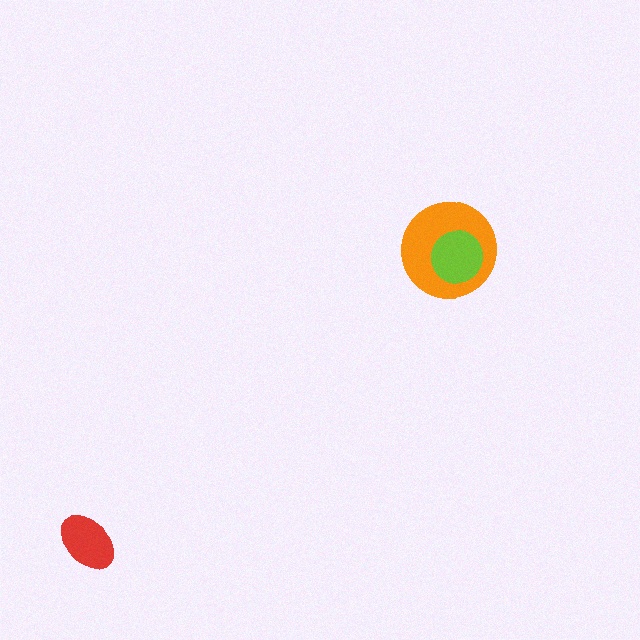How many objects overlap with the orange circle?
1 object overlaps with the orange circle.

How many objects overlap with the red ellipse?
0 objects overlap with the red ellipse.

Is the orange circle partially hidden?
Yes, it is partially covered by another shape.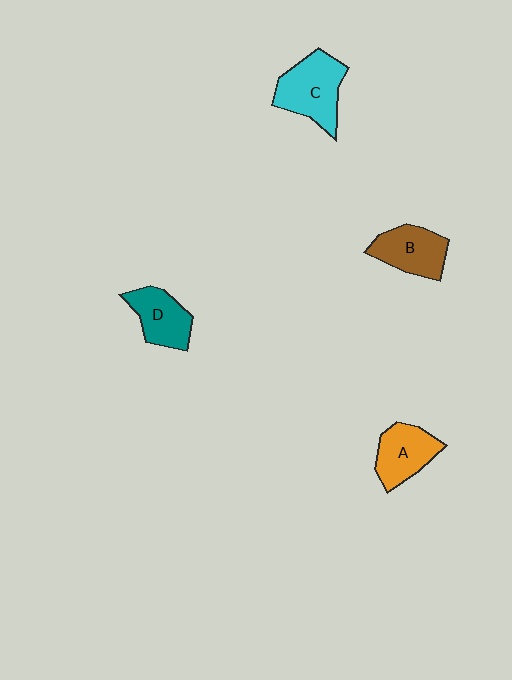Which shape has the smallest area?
Shape D (teal).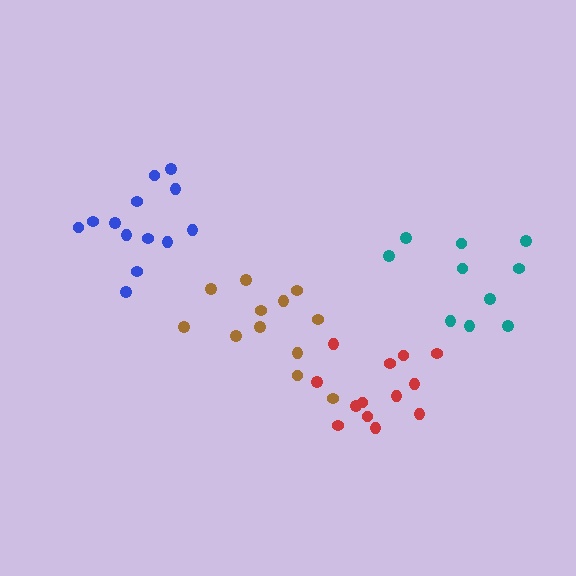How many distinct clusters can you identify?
There are 4 distinct clusters.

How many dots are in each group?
Group 1: 12 dots, Group 2: 13 dots, Group 3: 13 dots, Group 4: 10 dots (48 total).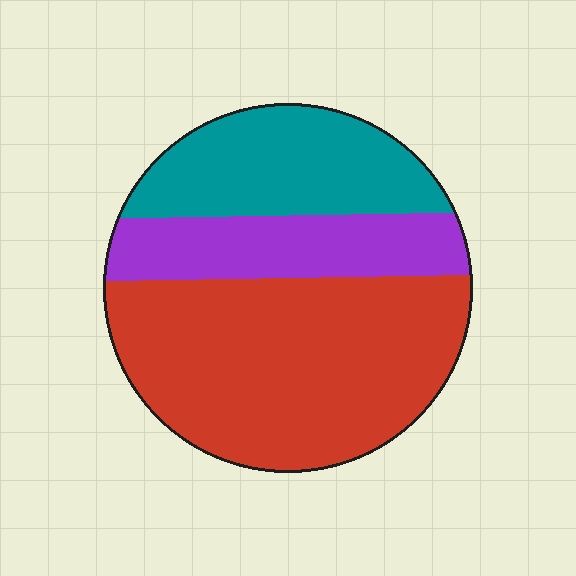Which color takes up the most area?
Red, at roughly 55%.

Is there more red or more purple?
Red.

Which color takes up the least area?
Purple, at roughly 20%.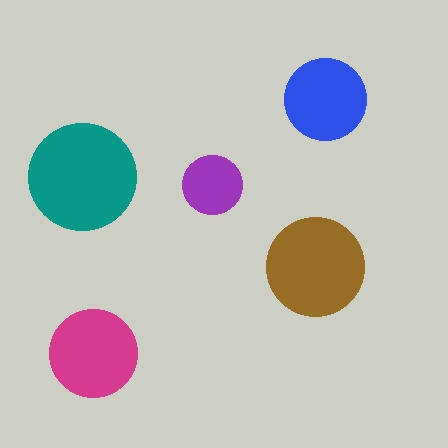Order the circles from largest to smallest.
the teal one, the brown one, the magenta one, the blue one, the purple one.